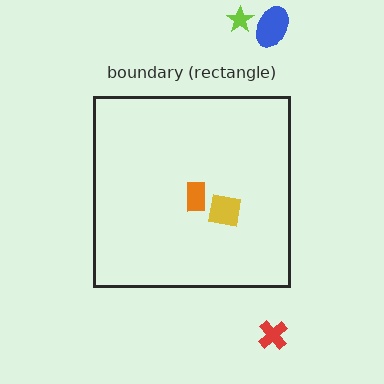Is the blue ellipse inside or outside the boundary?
Outside.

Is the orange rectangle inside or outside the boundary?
Inside.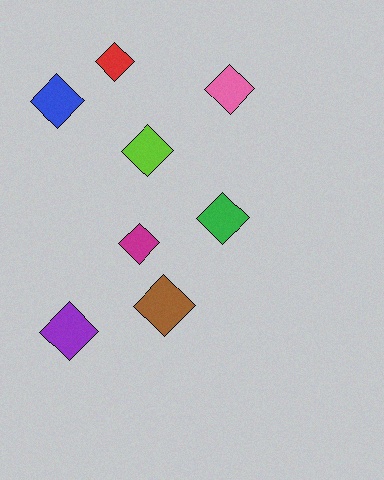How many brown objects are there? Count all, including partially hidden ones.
There is 1 brown object.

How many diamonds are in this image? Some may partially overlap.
There are 8 diamonds.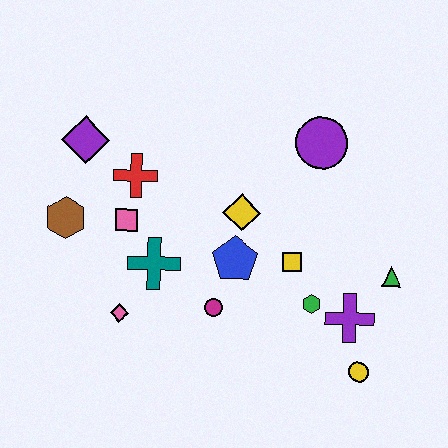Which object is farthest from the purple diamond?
The yellow circle is farthest from the purple diamond.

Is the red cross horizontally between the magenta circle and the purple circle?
No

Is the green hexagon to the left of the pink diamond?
No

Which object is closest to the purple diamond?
The red cross is closest to the purple diamond.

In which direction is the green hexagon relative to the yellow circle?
The green hexagon is above the yellow circle.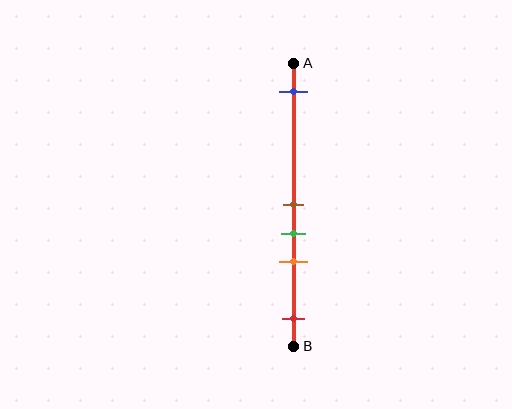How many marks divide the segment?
There are 5 marks dividing the segment.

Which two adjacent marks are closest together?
The brown and green marks are the closest adjacent pair.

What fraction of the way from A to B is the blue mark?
The blue mark is approximately 10% (0.1) of the way from A to B.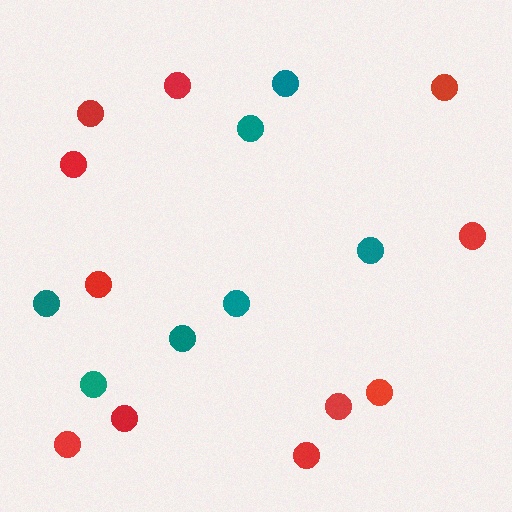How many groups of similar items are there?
There are 2 groups: one group of red circles (11) and one group of teal circles (7).